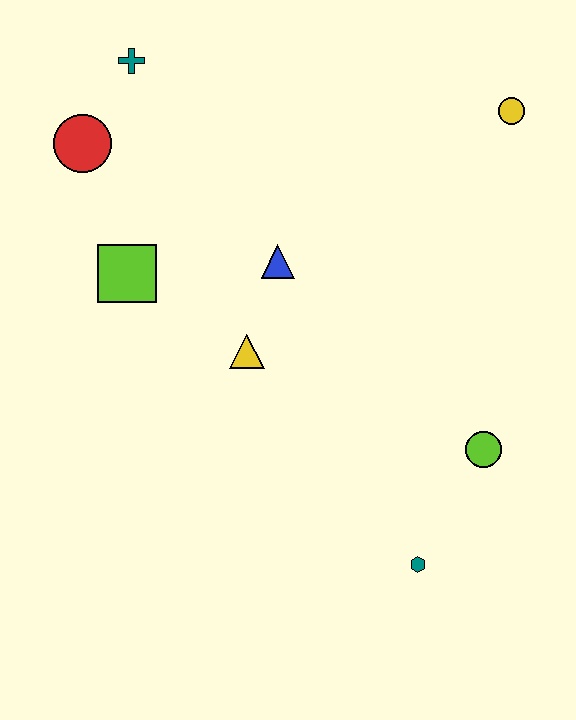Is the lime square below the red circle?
Yes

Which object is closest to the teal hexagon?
The lime circle is closest to the teal hexagon.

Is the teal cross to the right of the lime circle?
No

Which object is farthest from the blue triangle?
The teal hexagon is farthest from the blue triangle.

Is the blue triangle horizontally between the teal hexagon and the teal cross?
Yes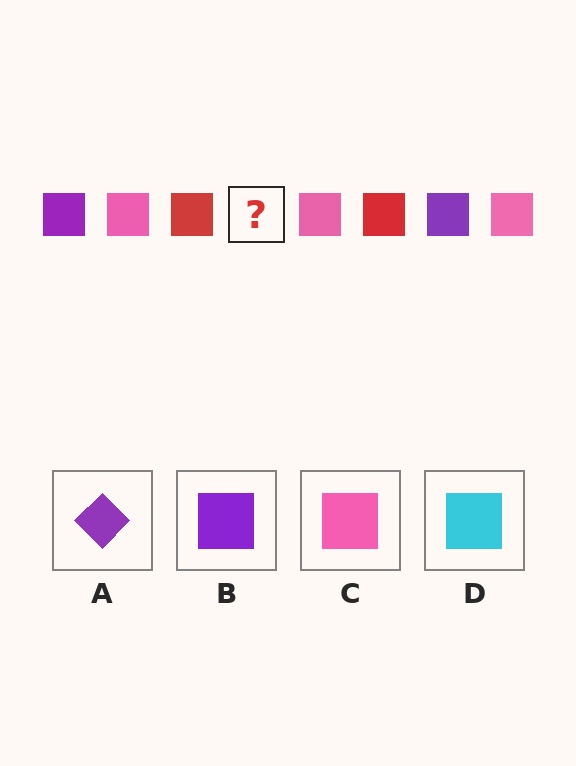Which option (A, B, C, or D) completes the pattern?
B.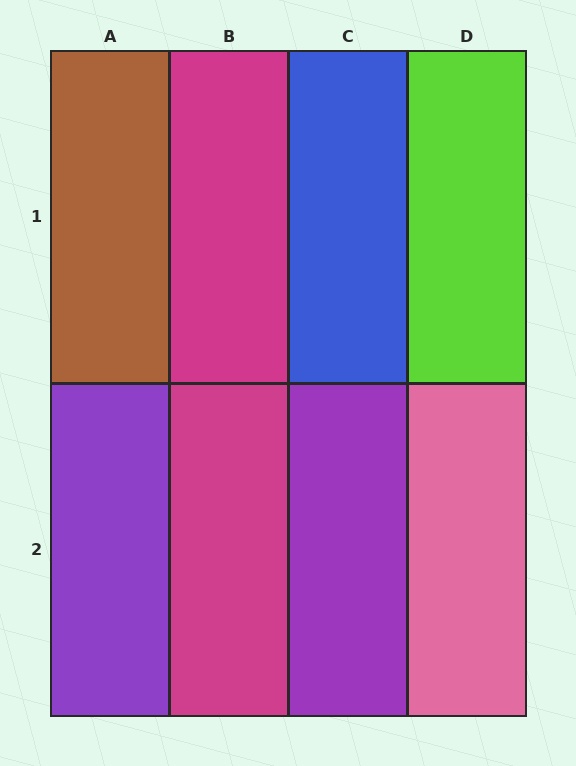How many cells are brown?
1 cell is brown.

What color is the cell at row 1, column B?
Magenta.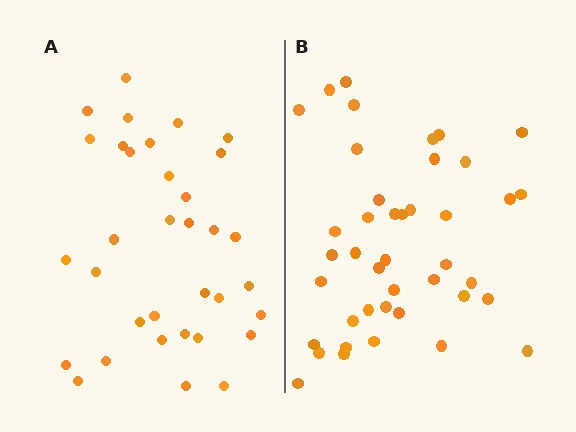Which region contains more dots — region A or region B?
Region B (the right region) has more dots.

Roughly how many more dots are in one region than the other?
Region B has roughly 8 or so more dots than region A.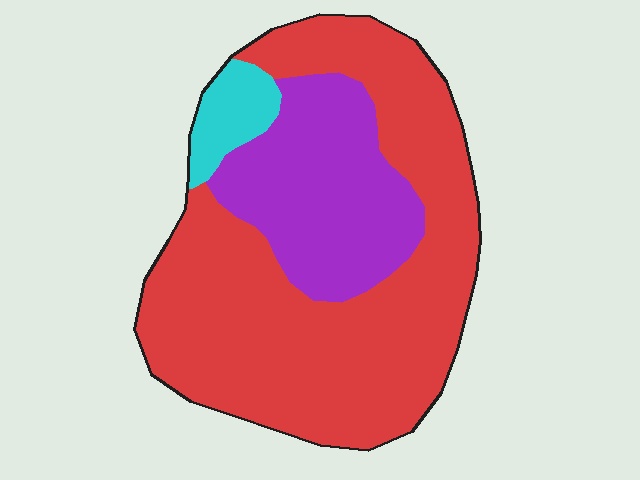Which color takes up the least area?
Cyan, at roughly 5%.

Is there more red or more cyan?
Red.